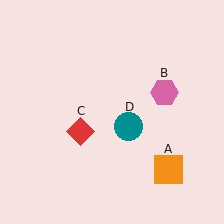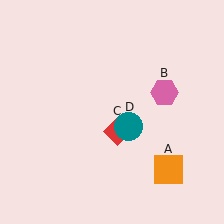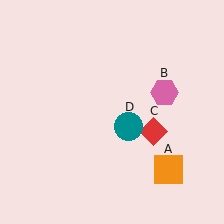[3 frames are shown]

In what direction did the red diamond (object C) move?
The red diamond (object C) moved right.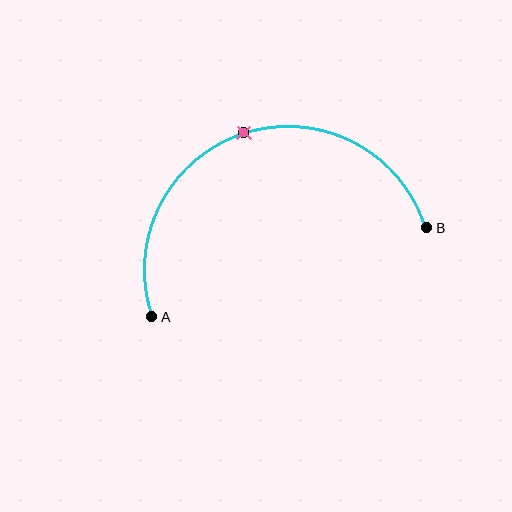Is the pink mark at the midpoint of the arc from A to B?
Yes. The pink mark lies on the arc at equal arc-length from both A and B — it is the arc midpoint.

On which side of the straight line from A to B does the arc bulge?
The arc bulges above the straight line connecting A and B.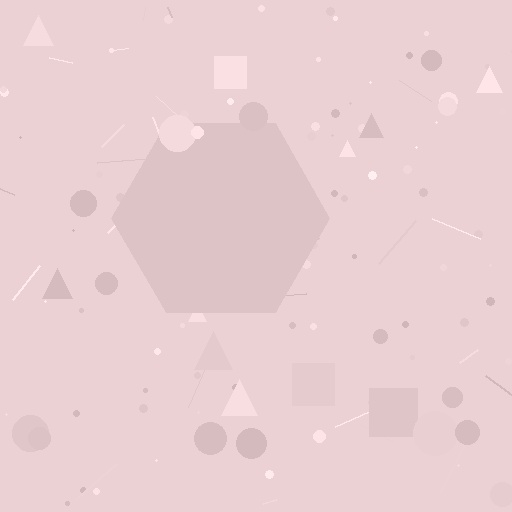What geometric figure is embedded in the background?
A hexagon is embedded in the background.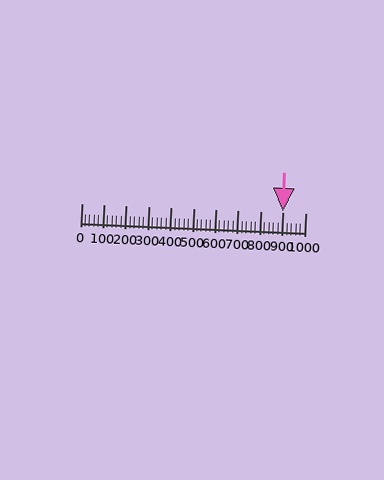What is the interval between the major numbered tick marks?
The major tick marks are spaced 100 units apart.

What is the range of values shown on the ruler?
The ruler shows values from 0 to 1000.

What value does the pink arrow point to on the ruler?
The pink arrow points to approximately 899.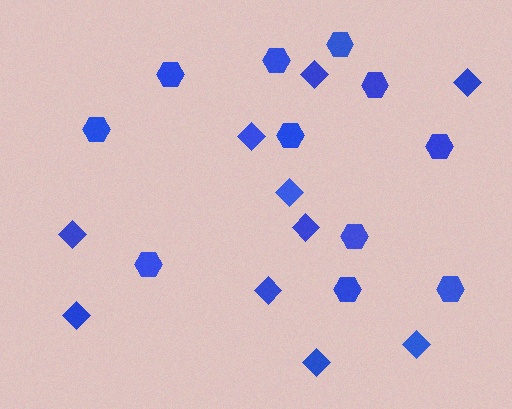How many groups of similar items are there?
There are 2 groups: one group of hexagons (11) and one group of diamonds (10).